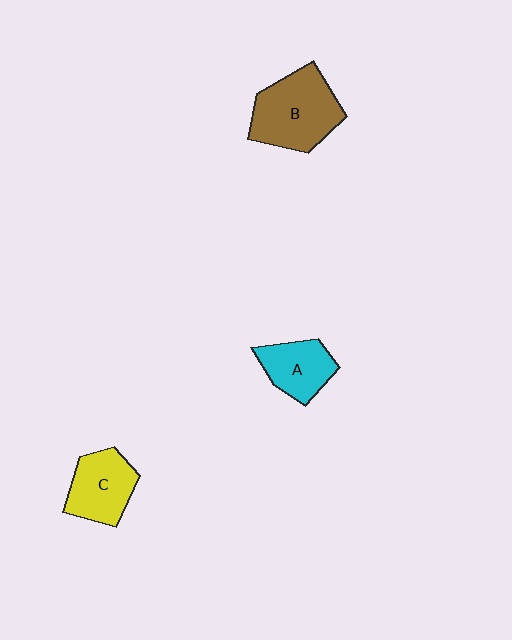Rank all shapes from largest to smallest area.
From largest to smallest: B (brown), C (yellow), A (cyan).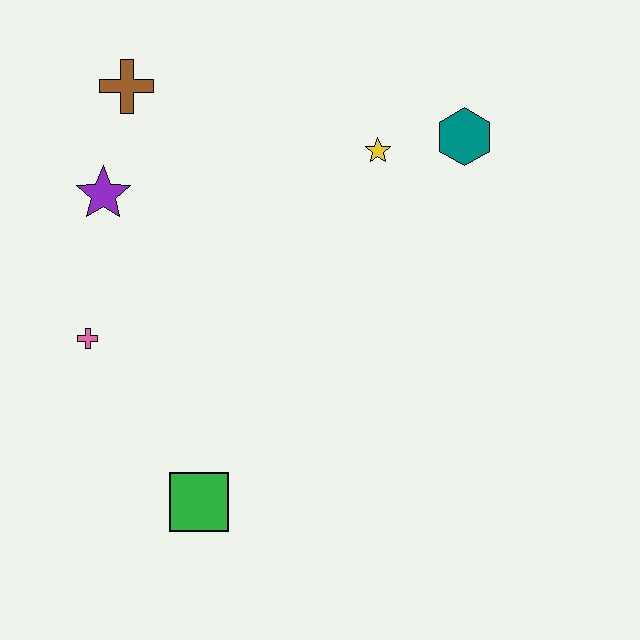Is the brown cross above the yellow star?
Yes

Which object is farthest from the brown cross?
The green square is farthest from the brown cross.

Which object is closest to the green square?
The pink cross is closest to the green square.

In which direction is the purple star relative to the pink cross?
The purple star is above the pink cross.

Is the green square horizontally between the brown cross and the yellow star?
Yes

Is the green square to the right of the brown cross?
Yes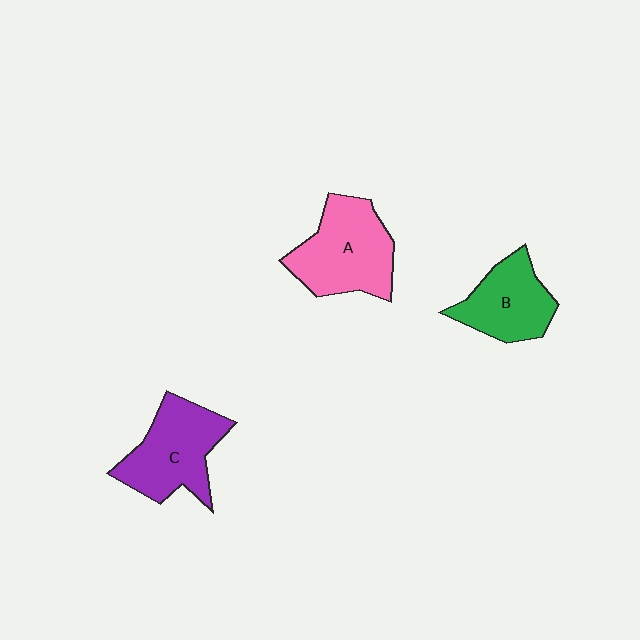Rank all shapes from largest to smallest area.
From largest to smallest: A (pink), C (purple), B (green).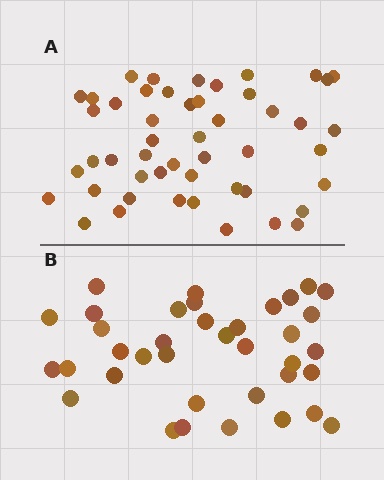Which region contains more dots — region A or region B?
Region A (the top region) has more dots.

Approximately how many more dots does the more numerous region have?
Region A has roughly 12 or so more dots than region B.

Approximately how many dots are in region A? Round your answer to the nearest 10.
About 50 dots. (The exact count is 49, which rounds to 50.)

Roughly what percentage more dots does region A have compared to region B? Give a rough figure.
About 30% more.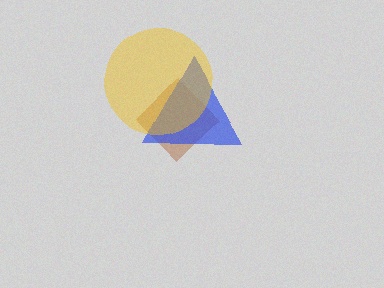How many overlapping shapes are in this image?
There are 3 overlapping shapes in the image.